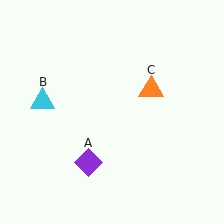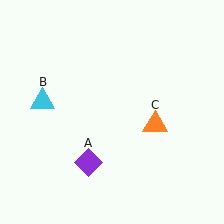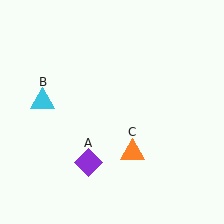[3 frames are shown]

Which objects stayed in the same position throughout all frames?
Purple diamond (object A) and cyan triangle (object B) remained stationary.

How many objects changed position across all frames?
1 object changed position: orange triangle (object C).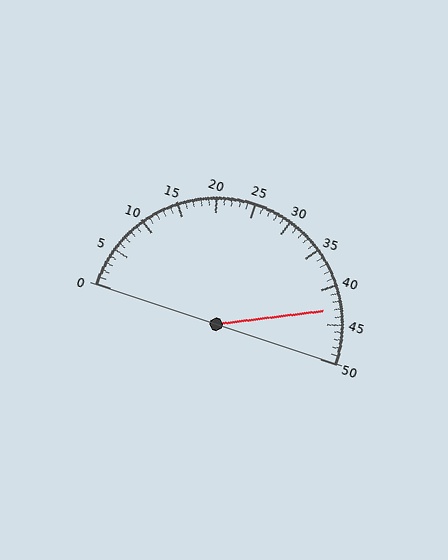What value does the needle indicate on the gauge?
The needle indicates approximately 43.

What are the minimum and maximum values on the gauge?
The gauge ranges from 0 to 50.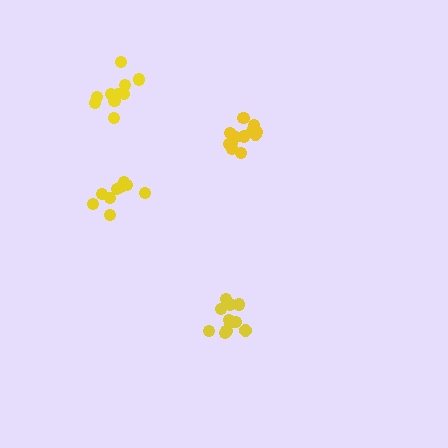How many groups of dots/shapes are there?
There are 4 groups.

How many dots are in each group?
Group 1: 13 dots, Group 2: 10 dots, Group 3: 9 dots, Group 4: 11 dots (43 total).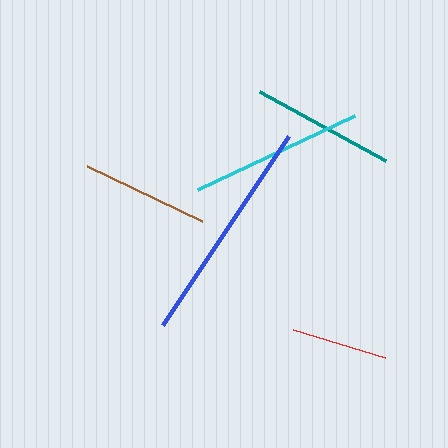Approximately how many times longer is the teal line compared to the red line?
The teal line is approximately 1.5 times the length of the red line.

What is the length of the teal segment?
The teal segment is approximately 144 pixels long.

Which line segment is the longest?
The blue line is the longest at approximately 227 pixels.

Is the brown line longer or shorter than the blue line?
The blue line is longer than the brown line.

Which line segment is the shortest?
The red line is the shortest at approximately 97 pixels.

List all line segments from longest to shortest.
From longest to shortest: blue, cyan, teal, brown, red.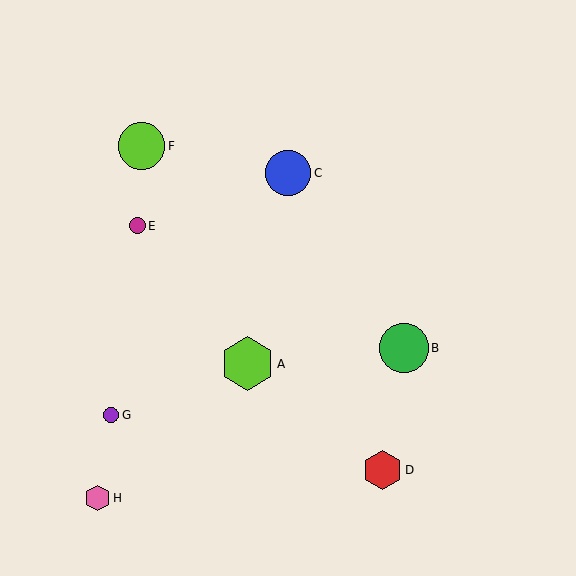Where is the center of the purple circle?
The center of the purple circle is at (111, 415).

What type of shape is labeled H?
Shape H is a pink hexagon.